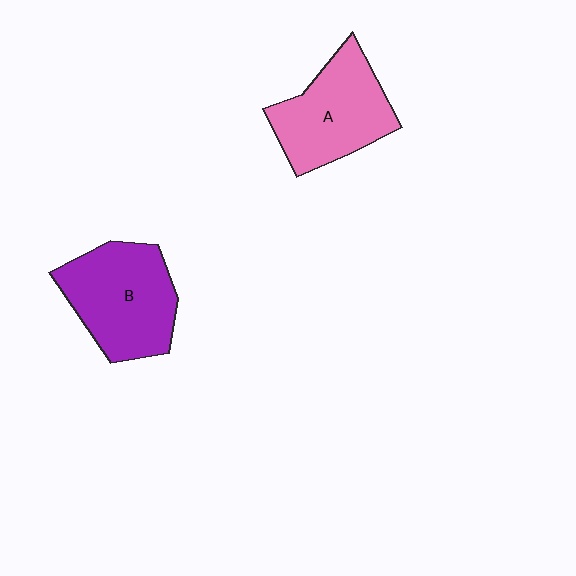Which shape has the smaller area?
Shape A (pink).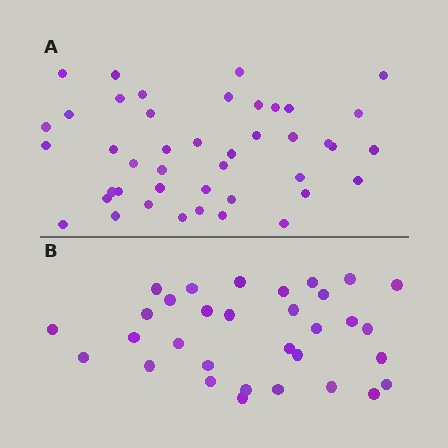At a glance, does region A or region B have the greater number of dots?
Region A (the top region) has more dots.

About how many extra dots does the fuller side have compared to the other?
Region A has roughly 12 or so more dots than region B.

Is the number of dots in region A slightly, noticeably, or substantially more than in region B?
Region A has noticeably more, but not dramatically so. The ratio is roughly 1.3 to 1.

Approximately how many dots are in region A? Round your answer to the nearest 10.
About 40 dots. (The exact count is 43, which rounds to 40.)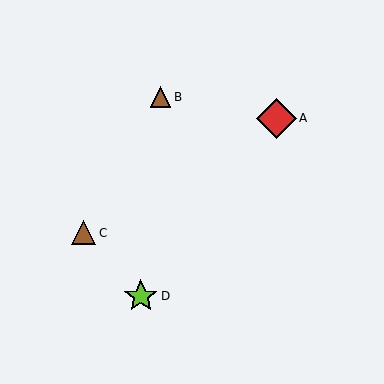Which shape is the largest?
The red diamond (labeled A) is the largest.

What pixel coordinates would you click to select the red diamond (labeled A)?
Click at (276, 118) to select the red diamond A.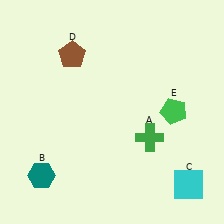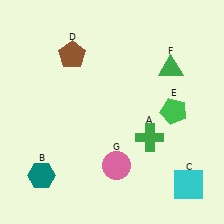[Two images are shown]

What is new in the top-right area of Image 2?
A green triangle (F) was added in the top-right area of Image 2.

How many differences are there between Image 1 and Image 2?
There are 2 differences between the two images.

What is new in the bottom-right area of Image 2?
A pink circle (G) was added in the bottom-right area of Image 2.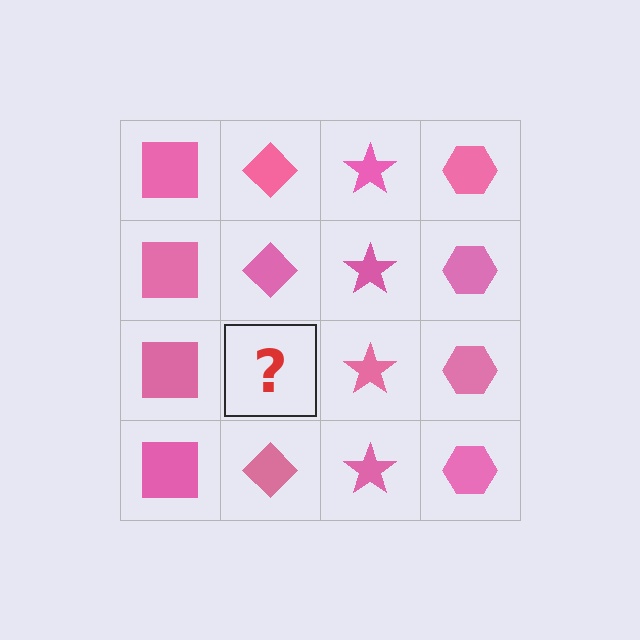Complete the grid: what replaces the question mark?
The question mark should be replaced with a pink diamond.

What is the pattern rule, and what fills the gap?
The rule is that each column has a consistent shape. The gap should be filled with a pink diamond.